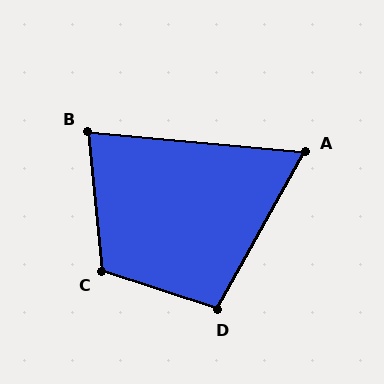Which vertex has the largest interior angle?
C, at approximately 114 degrees.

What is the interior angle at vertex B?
Approximately 79 degrees (acute).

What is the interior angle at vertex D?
Approximately 101 degrees (obtuse).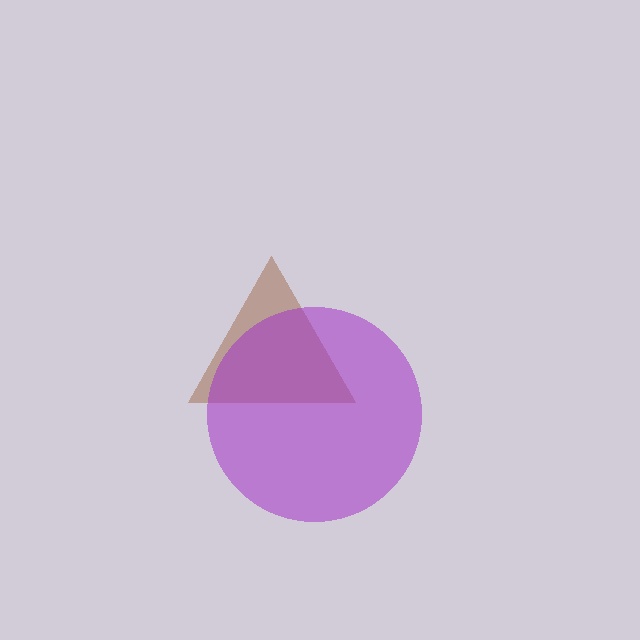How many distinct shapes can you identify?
There are 2 distinct shapes: a brown triangle, a purple circle.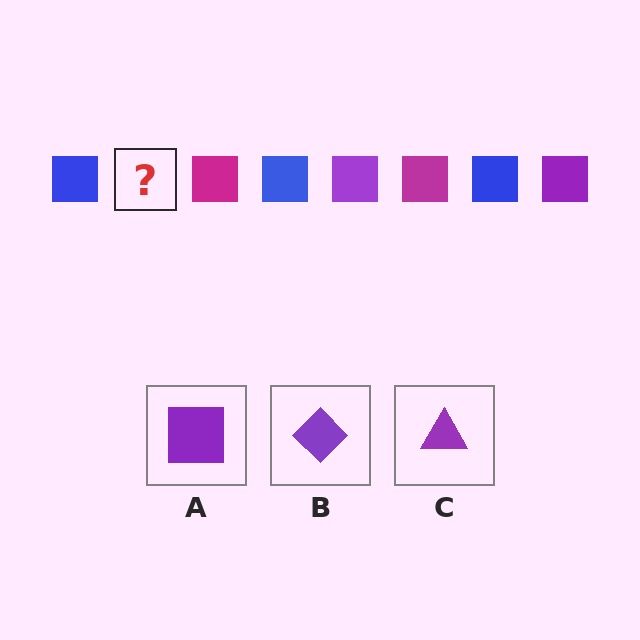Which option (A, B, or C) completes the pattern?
A.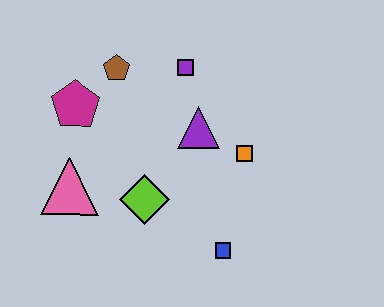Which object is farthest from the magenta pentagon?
The blue square is farthest from the magenta pentagon.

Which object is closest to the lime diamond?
The pink triangle is closest to the lime diamond.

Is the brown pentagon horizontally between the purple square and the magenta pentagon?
Yes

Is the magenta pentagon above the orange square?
Yes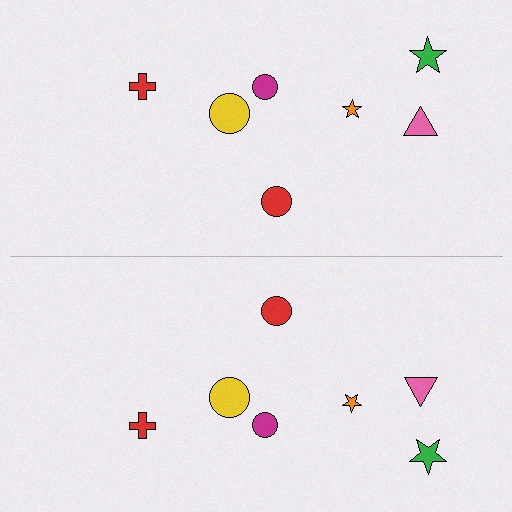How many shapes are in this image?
There are 14 shapes in this image.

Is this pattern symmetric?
Yes, this pattern has bilateral (reflection) symmetry.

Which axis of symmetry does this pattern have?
The pattern has a horizontal axis of symmetry running through the center of the image.